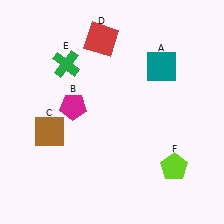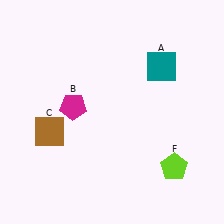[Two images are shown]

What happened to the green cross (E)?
The green cross (E) was removed in Image 2. It was in the top-left area of Image 1.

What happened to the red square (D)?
The red square (D) was removed in Image 2. It was in the top-left area of Image 1.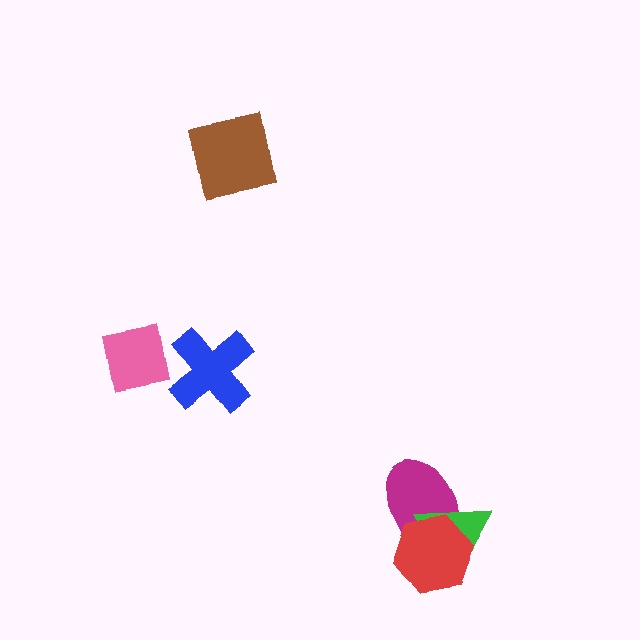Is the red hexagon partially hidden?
No, no other shape covers it.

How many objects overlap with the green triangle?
2 objects overlap with the green triangle.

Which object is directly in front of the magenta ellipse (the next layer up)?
The green triangle is directly in front of the magenta ellipse.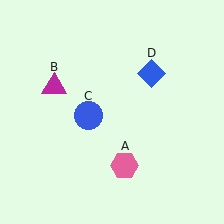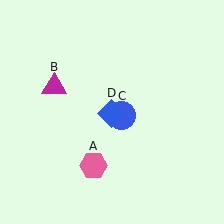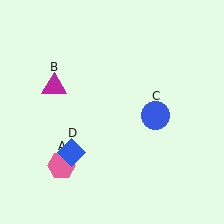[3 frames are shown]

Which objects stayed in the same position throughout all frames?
Magenta triangle (object B) remained stationary.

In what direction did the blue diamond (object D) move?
The blue diamond (object D) moved down and to the left.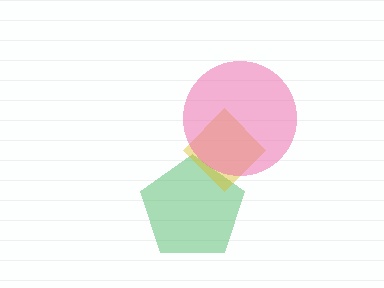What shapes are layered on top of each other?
The layered shapes are: a green pentagon, a yellow diamond, a pink circle.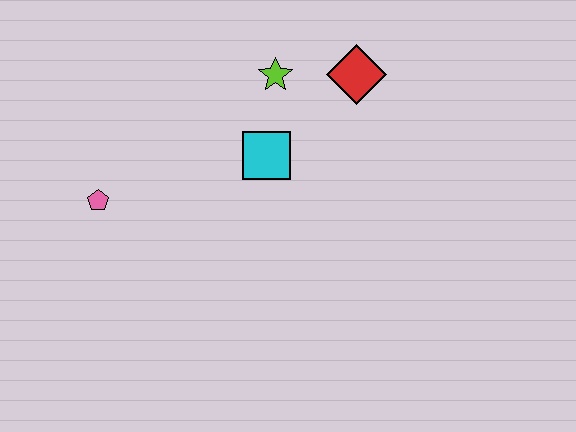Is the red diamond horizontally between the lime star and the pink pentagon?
No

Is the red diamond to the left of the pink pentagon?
No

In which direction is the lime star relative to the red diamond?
The lime star is to the left of the red diamond.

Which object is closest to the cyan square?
The lime star is closest to the cyan square.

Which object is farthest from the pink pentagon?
The red diamond is farthest from the pink pentagon.